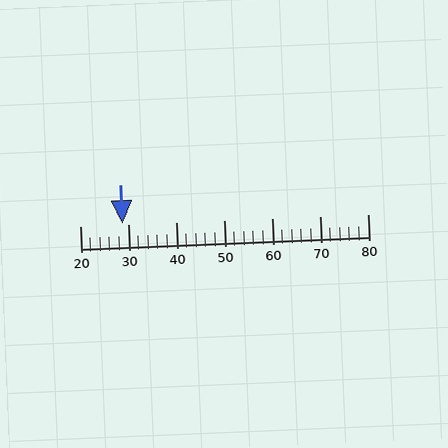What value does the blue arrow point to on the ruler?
The blue arrow points to approximately 29.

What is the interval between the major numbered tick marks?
The major tick marks are spaced 10 units apart.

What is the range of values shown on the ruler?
The ruler shows values from 20 to 80.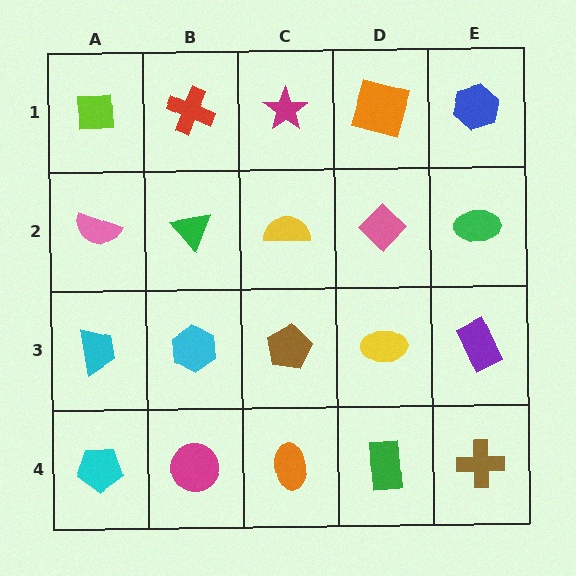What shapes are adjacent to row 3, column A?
A pink semicircle (row 2, column A), a cyan pentagon (row 4, column A), a cyan hexagon (row 3, column B).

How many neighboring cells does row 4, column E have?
2.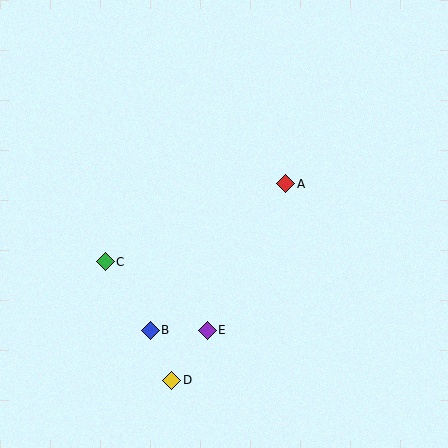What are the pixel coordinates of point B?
Point B is at (150, 330).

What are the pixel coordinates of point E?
Point E is at (207, 330).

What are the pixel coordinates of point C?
Point C is at (105, 262).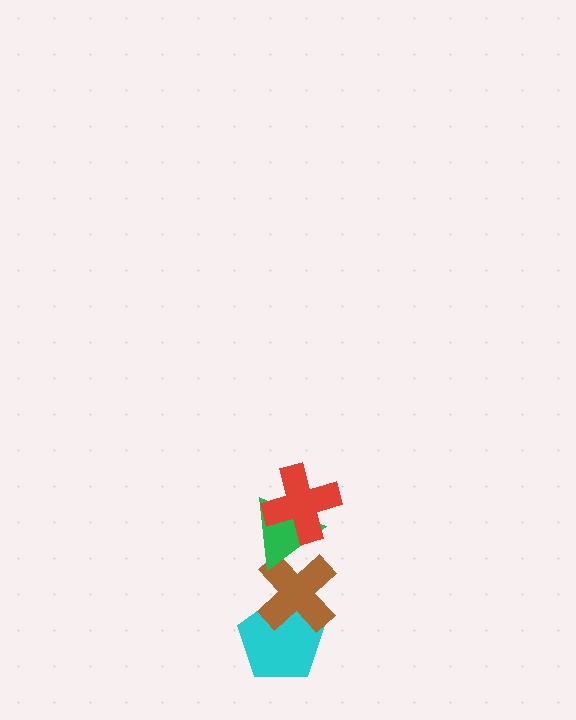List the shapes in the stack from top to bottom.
From top to bottom: the red cross, the green triangle, the brown cross, the cyan pentagon.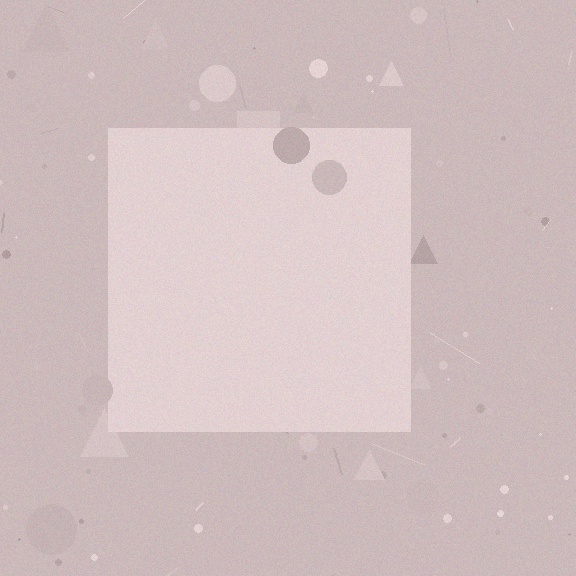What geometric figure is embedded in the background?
A square is embedded in the background.